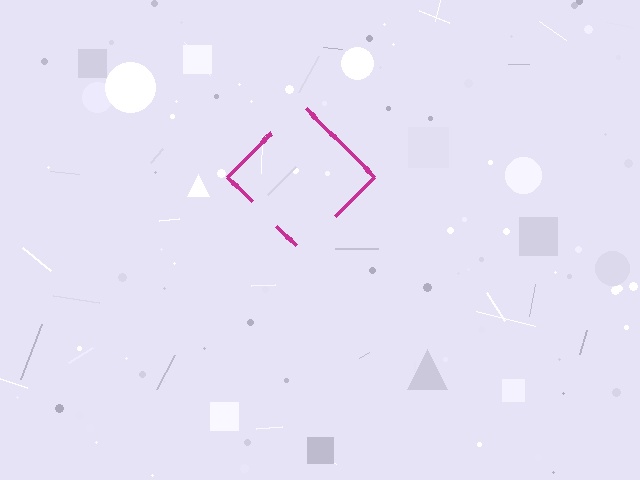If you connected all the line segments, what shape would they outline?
They would outline a diamond.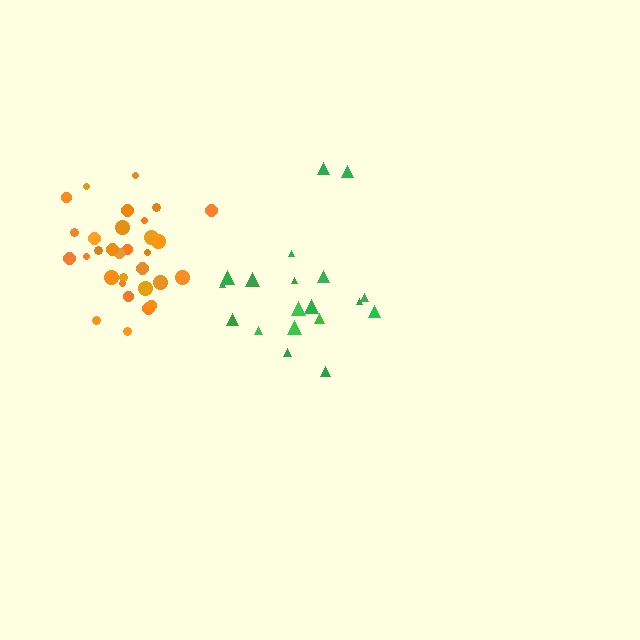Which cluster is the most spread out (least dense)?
Green.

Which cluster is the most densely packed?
Orange.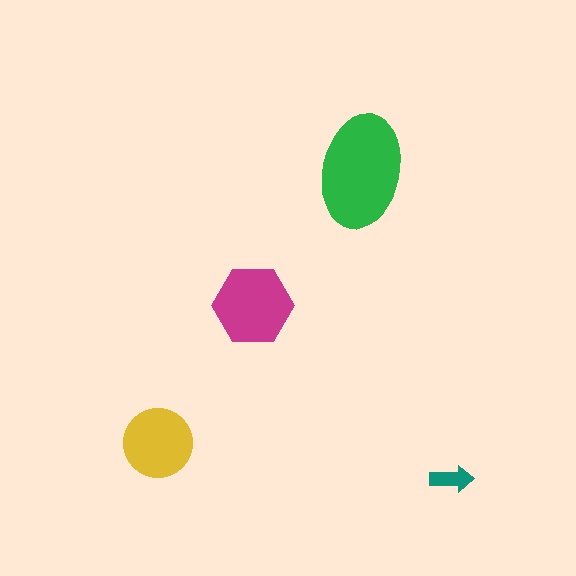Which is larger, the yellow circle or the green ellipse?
The green ellipse.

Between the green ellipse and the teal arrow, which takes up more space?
The green ellipse.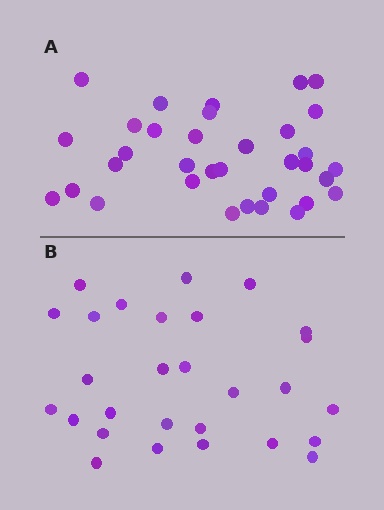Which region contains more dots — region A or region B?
Region A (the top region) has more dots.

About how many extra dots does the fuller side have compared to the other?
Region A has about 6 more dots than region B.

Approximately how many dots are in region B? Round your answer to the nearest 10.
About 30 dots. (The exact count is 28, which rounds to 30.)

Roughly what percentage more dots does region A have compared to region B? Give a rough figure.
About 20% more.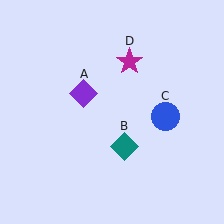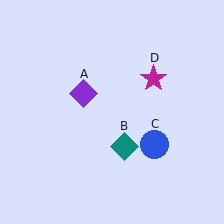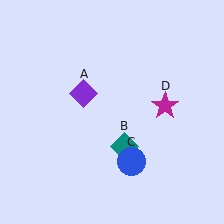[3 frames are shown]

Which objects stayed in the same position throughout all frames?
Purple diamond (object A) and teal diamond (object B) remained stationary.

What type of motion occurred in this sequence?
The blue circle (object C), magenta star (object D) rotated clockwise around the center of the scene.